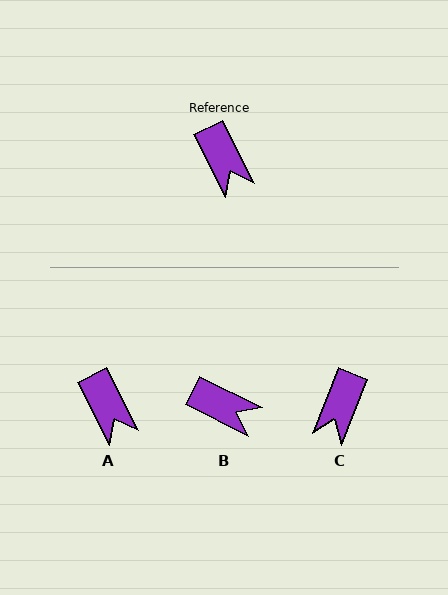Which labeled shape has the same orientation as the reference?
A.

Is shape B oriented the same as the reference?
No, it is off by about 37 degrees.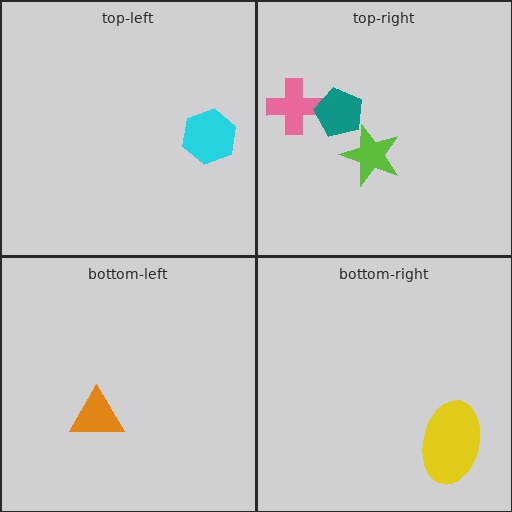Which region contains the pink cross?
The top-right region.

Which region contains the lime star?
The top-right region.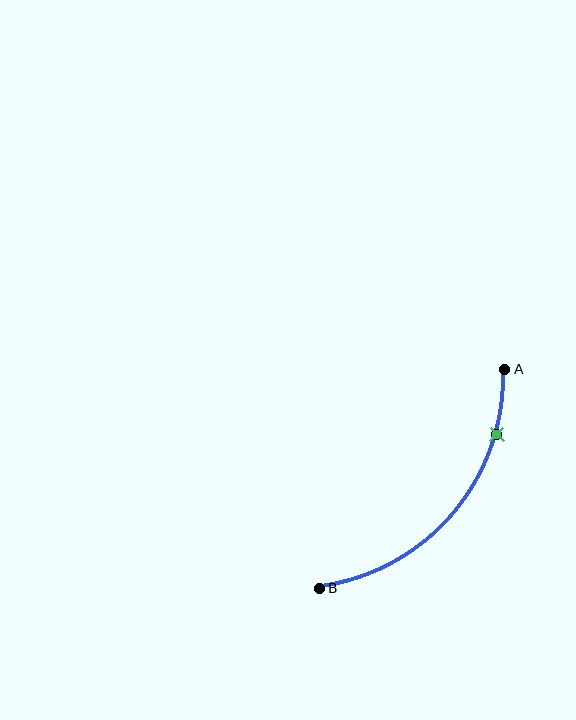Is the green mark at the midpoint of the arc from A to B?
No. The green mark lies on the arc but is closer to endpoint A. The arc midpoint would be at the point on the curve equidistant along the arc from both A and B.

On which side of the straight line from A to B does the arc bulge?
The arc bulges below and to the right of the straight line connecting A and B.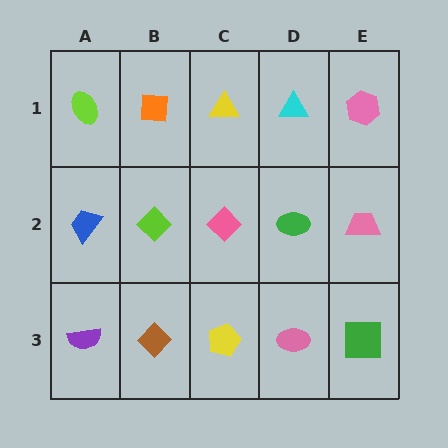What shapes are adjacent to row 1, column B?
A lime diamond (row 2, column B), a lime ellipse (row 1, column A), a yellow triangle (row 1, column C).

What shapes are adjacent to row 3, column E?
A pink trapezoid (row 2, column E), a pink ellipse (row 3, column D).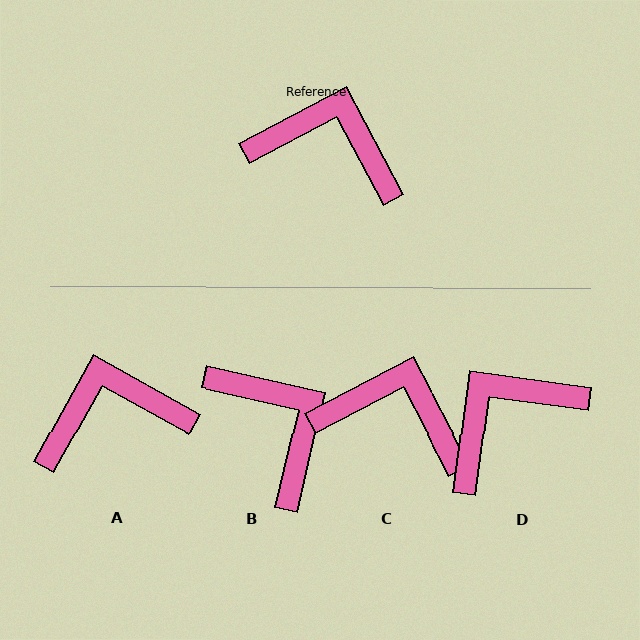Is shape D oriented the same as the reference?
No, it is off by about 55 degrees.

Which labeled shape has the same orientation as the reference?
C.